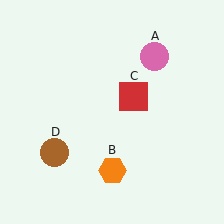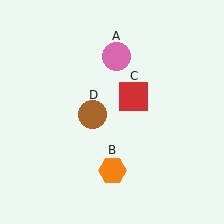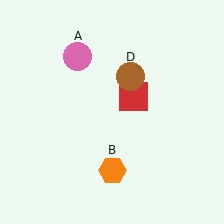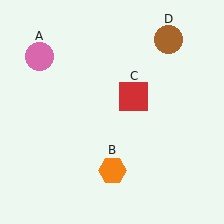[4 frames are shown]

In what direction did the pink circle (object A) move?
The pink circle (object A) moved left.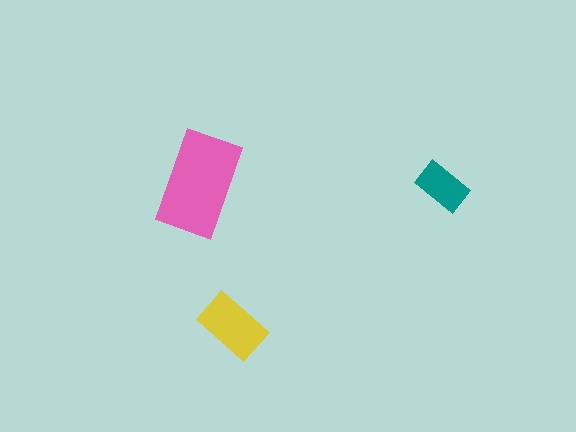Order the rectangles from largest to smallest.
the pink one, the yellow one, the teal one.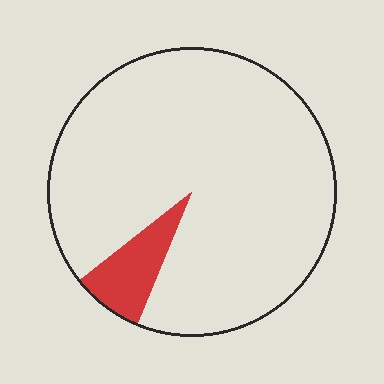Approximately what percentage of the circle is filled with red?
Approximately 10%.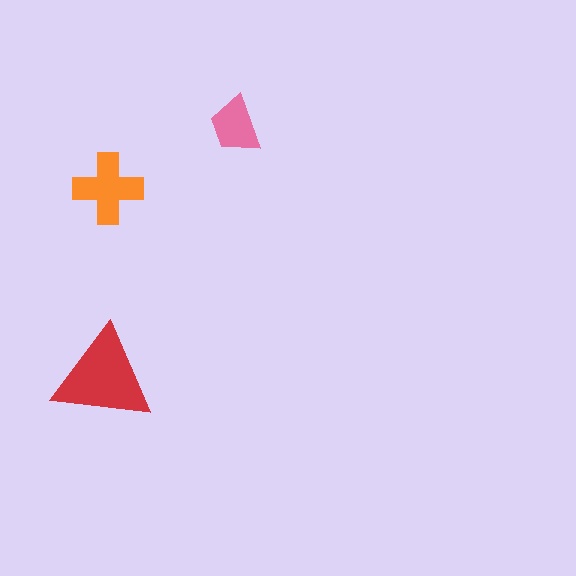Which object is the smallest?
The pink trapezoid.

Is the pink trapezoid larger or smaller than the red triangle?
Smaller.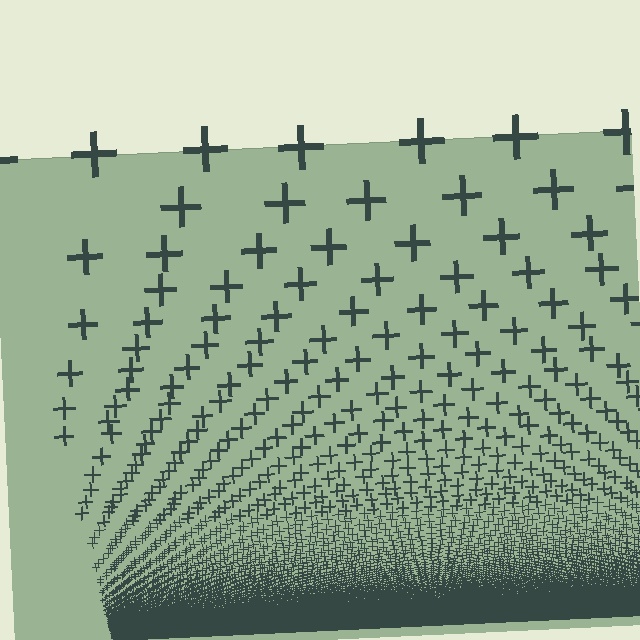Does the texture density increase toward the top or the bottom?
Density increases toward the bottom.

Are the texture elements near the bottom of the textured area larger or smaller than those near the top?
Smaller. The gradient is inverted — elements near the bottom are smaller and denser.